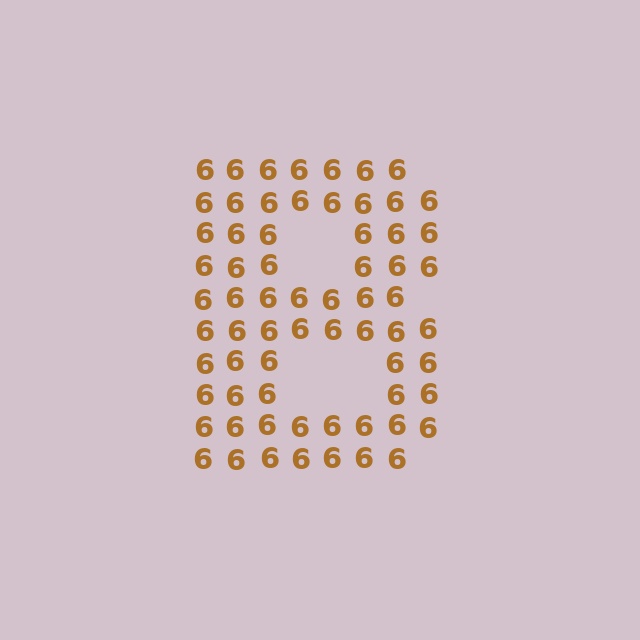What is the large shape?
The large shape is the letter B.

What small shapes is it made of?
It is made of small digit 6's.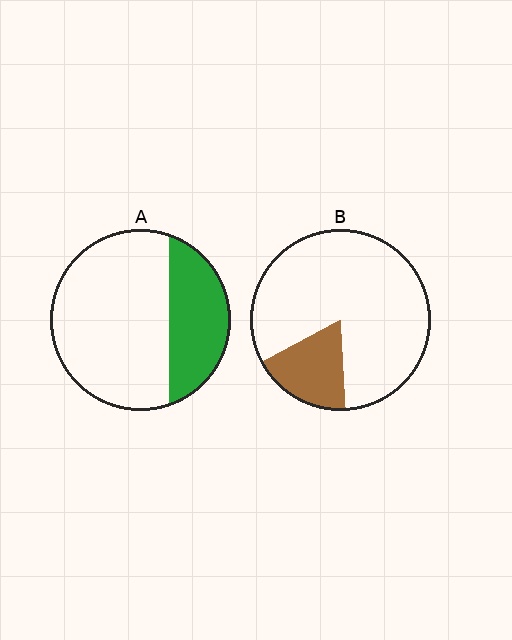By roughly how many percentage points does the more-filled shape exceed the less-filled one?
By roughly 10 percentage points (A over B).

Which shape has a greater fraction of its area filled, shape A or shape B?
Shape A.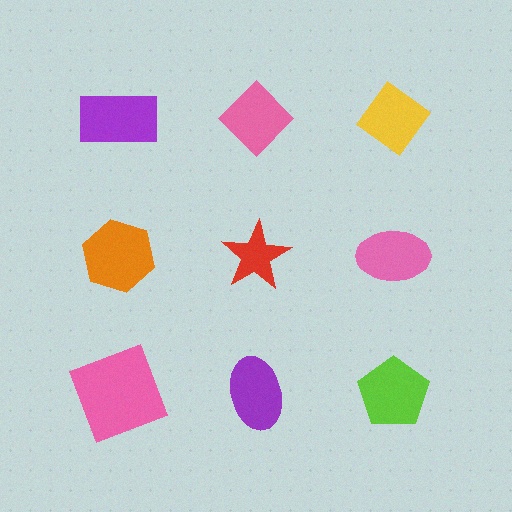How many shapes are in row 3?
3 shapes.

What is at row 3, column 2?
A purple ellipse.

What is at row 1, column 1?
A purple rectangle.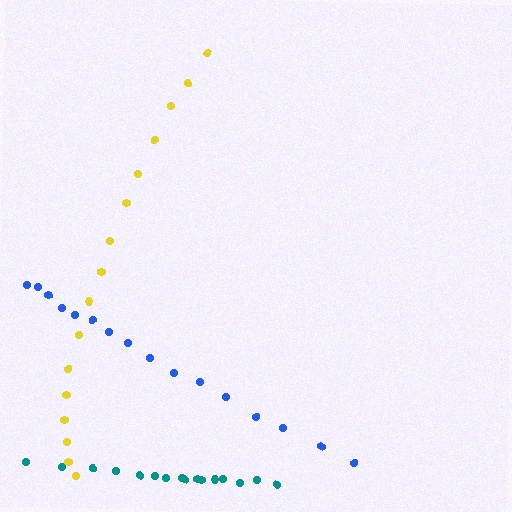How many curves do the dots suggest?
There are 3 distinct paths.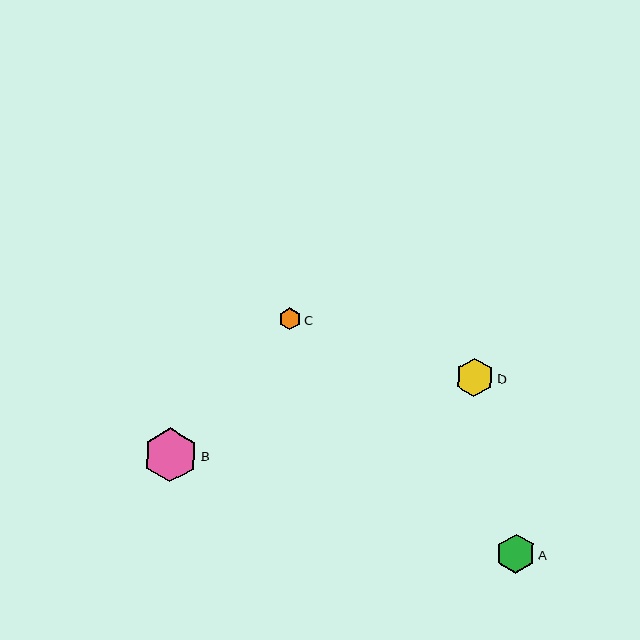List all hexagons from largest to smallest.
From largest to smallest: B, A, D, C.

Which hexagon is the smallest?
Hexagon C is the smallest with a size of approximately 22 pixels.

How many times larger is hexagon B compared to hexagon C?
Hexagon B is approximately 2.5 times the size of hexagon C.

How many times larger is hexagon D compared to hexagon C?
Hexagon D is approximately 1.8 times the size of hexagon C.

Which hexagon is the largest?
Hexagon B is the largest with a size of approximately 54 pixels.